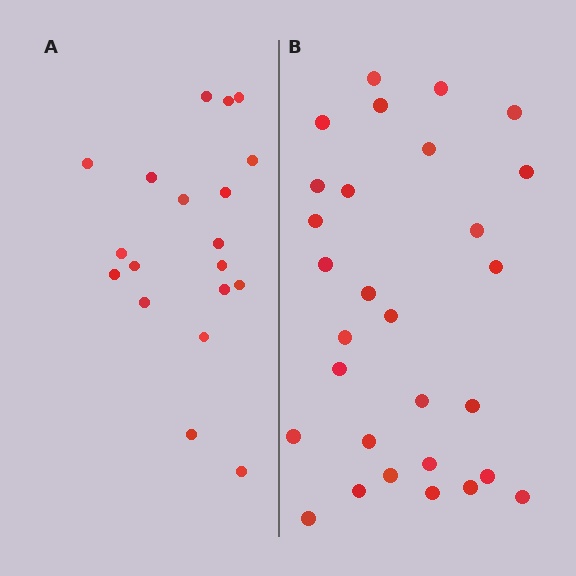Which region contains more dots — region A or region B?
Region B (the right region) has more dots.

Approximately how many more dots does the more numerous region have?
Region B has roughly 10 or so more dots than region A.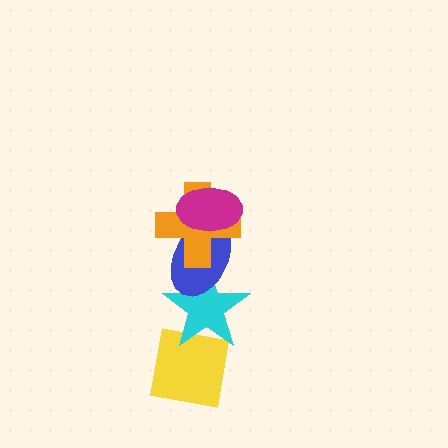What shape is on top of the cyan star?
The blue ellipse is on top of the cyan star.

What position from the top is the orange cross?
The orange cross is 2nd from the top.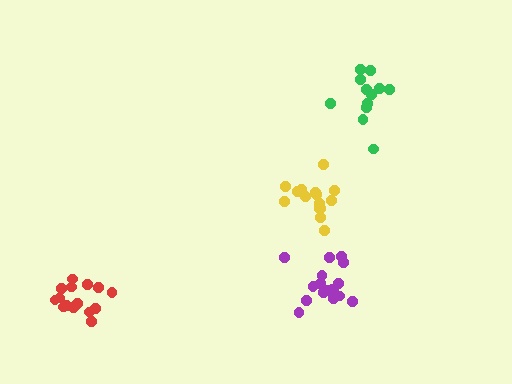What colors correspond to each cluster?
The clusters are colored: purple, green, yellow, red.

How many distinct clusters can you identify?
There are 4 distinct clusters.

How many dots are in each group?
Group 1: 17 dots, Group 2: 12 dots, Group 3: 15 dots, Group 4: 16 dots (60 total).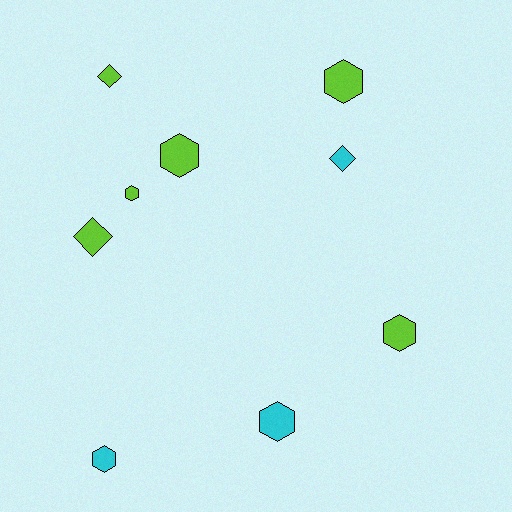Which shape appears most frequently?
Hexagon, with 6 objects.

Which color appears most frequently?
Lime, with 6 objects.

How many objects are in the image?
There are 9 objects.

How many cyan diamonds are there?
There is 1 cyan diamond.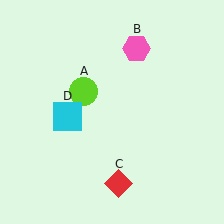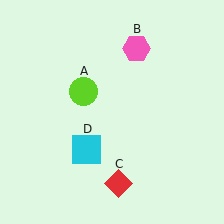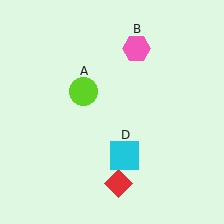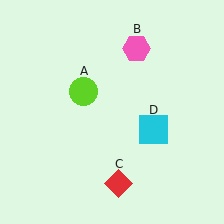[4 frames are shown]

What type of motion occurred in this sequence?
The cyan square (object D) rotated counterclockwise around the center of the scene.